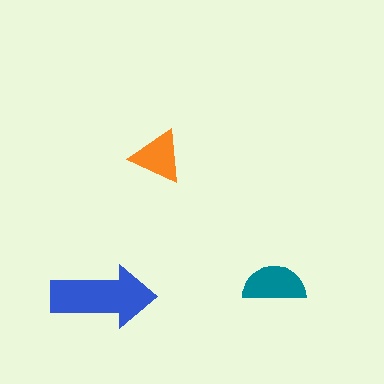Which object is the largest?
The blue arrow.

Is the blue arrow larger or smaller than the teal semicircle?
Larger.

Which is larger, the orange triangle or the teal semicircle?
The teal semicircle.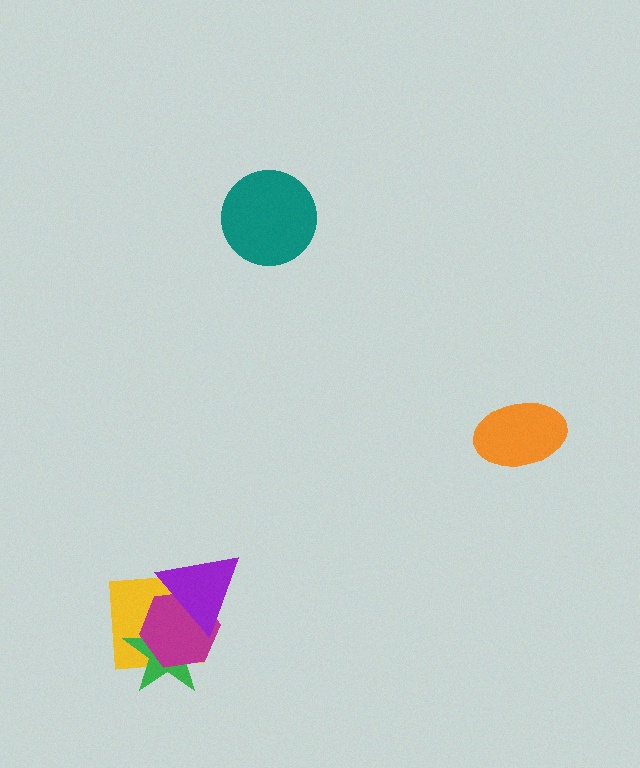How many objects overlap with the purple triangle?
3 objects overlap with the purple triangle.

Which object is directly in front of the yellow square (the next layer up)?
The green star is directly in front of the yellow square.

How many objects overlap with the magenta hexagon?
3 objects overlap with the magenta hexagon.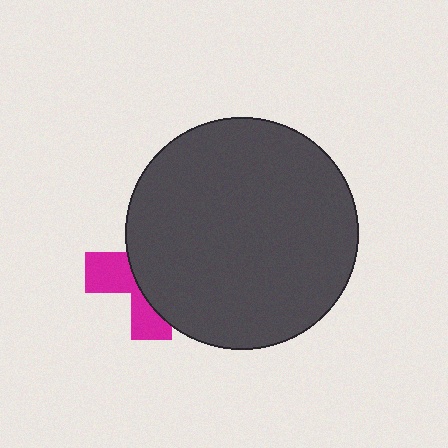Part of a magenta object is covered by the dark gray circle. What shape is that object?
It is a cross.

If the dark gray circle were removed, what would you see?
You would see the complete magenta cross.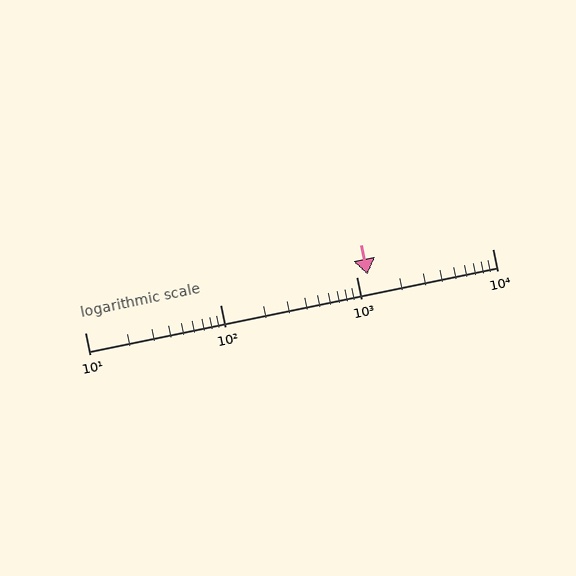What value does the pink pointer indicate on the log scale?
The pointer indicates approximately 1200.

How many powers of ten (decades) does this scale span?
The scale spans 3 decades, from 10 to 10000.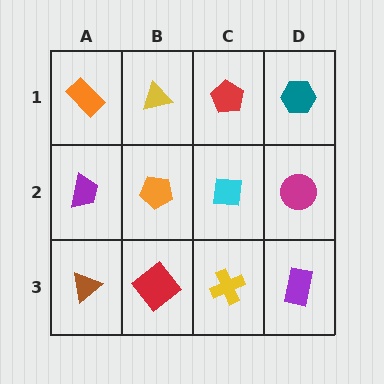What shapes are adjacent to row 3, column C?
A cyan square (row 2, column C), a red diamond (row 3, column B), a purple rectangle (row 3, column D).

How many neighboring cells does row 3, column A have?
2.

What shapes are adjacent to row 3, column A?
A purple trapezoid (row 2, column A), a red diamond (row 3, column B).